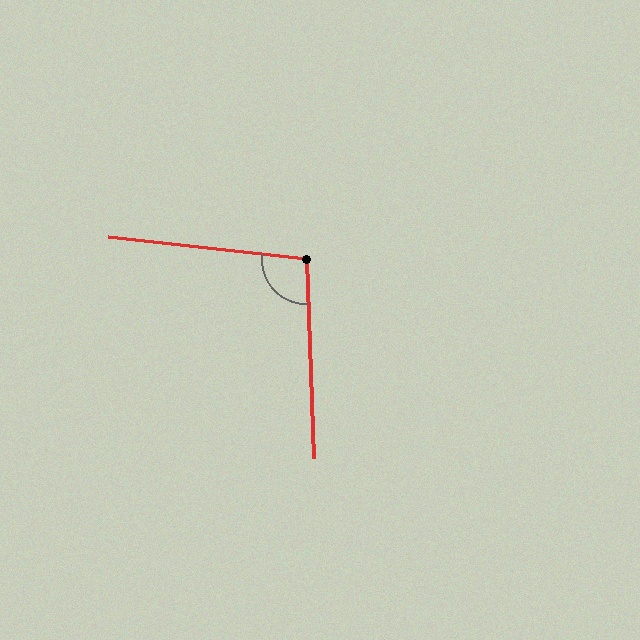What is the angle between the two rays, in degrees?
Approximately 99 degrees.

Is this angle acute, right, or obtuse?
It is obtuse.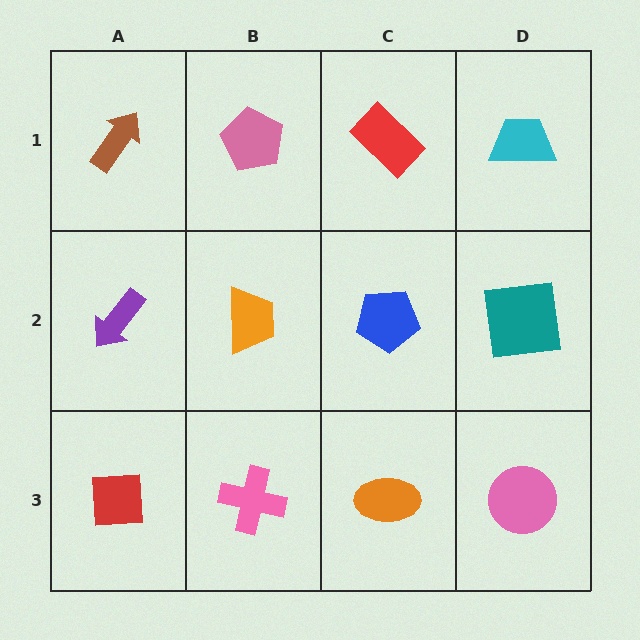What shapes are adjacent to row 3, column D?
A teal square (row 2, column D), an orange ellipse (row 3, column C).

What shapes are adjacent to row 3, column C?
A blue pentagon (row 2, column C), a pink cross (row 3, column B), a pink circle (row 3, column D).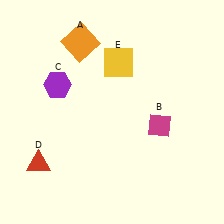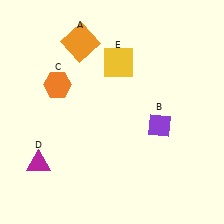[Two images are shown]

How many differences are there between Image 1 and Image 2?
There are 3 differences between the two images.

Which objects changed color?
B changed from magenta to purple. C changed from purple to orange. D changed from red to magenta.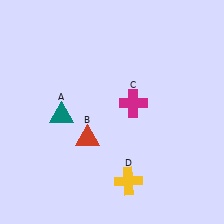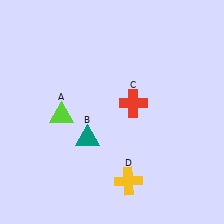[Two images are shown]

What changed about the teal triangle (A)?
In Image 1, A is teal. In Image 2, it changed to lime.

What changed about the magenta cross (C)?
In Image 1, C is magenta. In Image 2, it changed to red.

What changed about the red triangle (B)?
In Image 1, B is red. In Image 2, it changed to teal.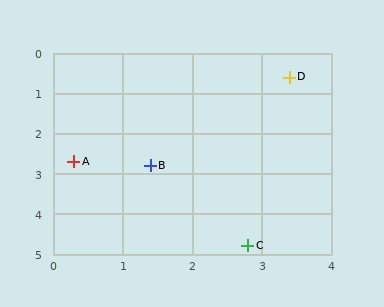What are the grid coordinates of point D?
Point D is at approximately (3.4, 0.6).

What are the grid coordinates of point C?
Point C is at approximately (2.8, 4.8).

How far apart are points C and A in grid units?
Points C and A are about 3.3 grid units apart.